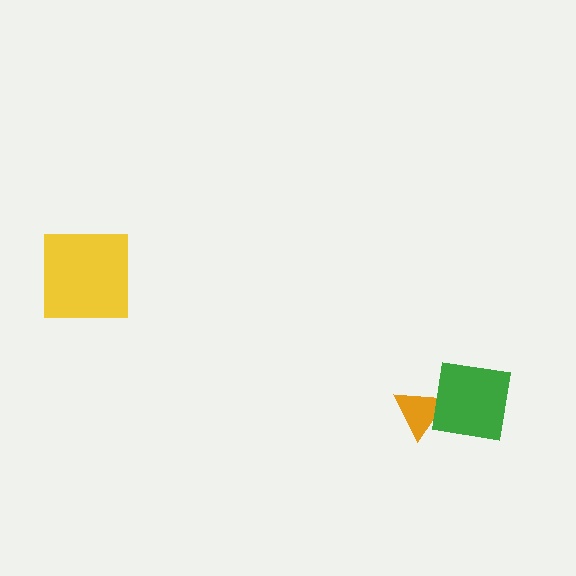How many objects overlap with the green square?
1 object overlaps with the green square.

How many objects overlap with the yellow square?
0 objects overlap with the yellow square.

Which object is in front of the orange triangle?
The green square is in front of the orange triangle.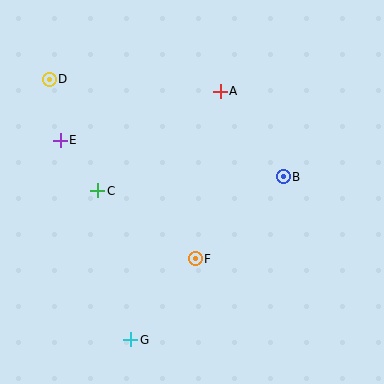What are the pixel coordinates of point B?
Point B is at (283, 177).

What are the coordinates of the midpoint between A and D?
The midpoint between A and D is at (135, 85).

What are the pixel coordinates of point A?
Point A is at (220, 91).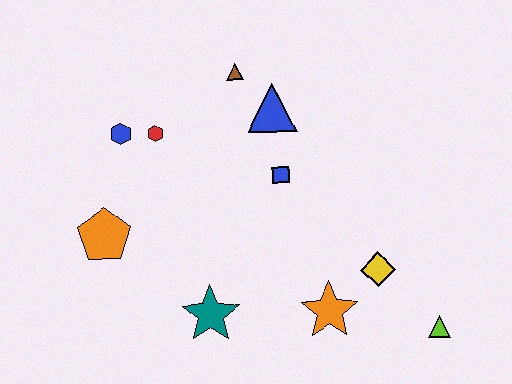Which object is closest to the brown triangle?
The blue triangle is closest to the brown triangle.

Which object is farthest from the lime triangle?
The blue hexagon is farthest from the lime triangle.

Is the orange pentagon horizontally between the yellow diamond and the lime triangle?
No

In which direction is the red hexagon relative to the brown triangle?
The red hexagon is to the left of the brown triangle.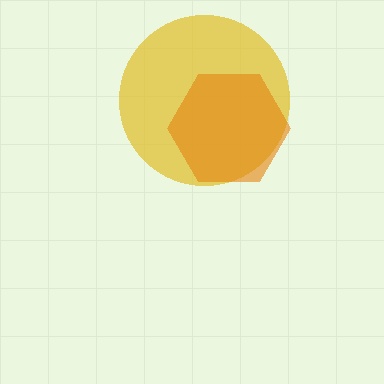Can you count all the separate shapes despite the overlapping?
Yes, there are 2 separate shapes.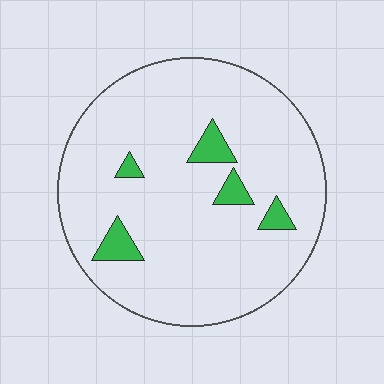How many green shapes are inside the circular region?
5.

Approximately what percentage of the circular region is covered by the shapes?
Approximately 10%.